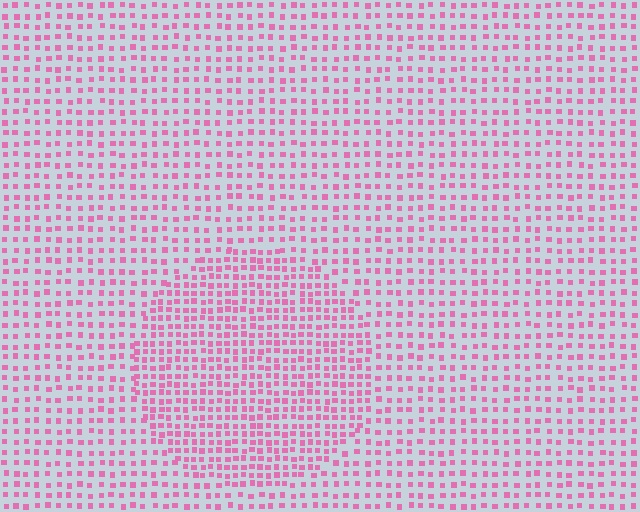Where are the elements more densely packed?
The elements are more densely packed inside the circle boundary.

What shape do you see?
I see a circle.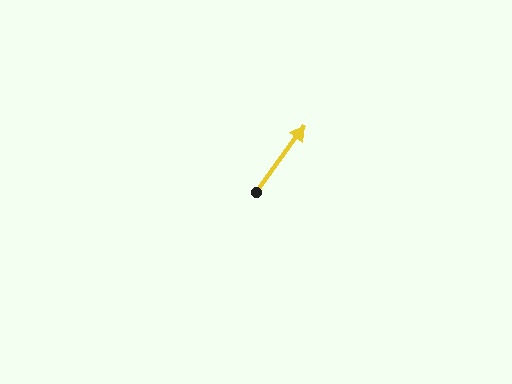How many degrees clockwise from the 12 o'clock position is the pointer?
Approximately 36 degrees.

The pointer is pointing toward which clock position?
Roughly 1 o'clock.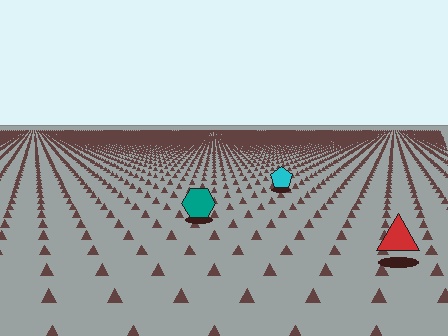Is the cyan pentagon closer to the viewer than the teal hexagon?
No. The teal hexagon is closer — you can tell from the texture gradient: the ground texture is coarser near it.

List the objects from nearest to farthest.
From nearest to farthest: the red triangle, the teal hexagon, the cyan pentagon.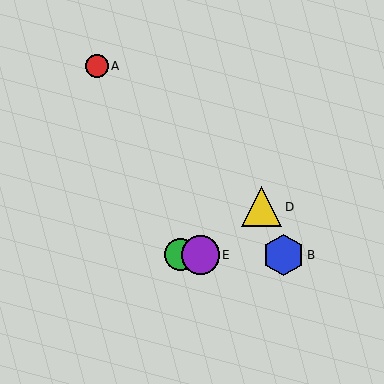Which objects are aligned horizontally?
Objects B, C, E are aligned horizontally.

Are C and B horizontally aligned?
Yes, both are at y≈255.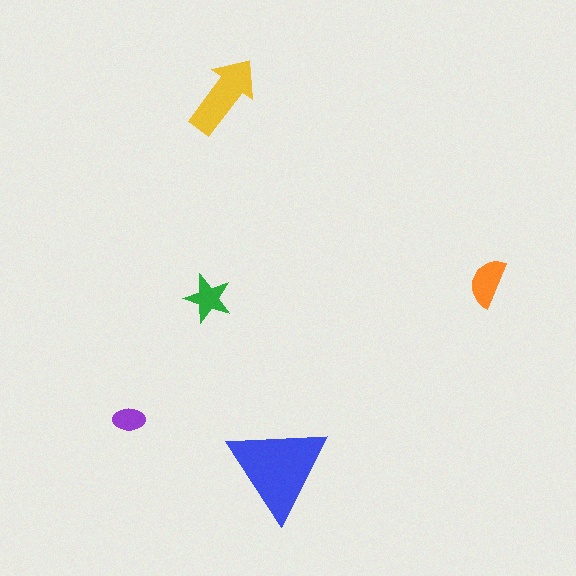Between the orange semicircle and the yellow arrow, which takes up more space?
The yellow arrow.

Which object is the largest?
The blue triangle.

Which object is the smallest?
The purple ellipse.